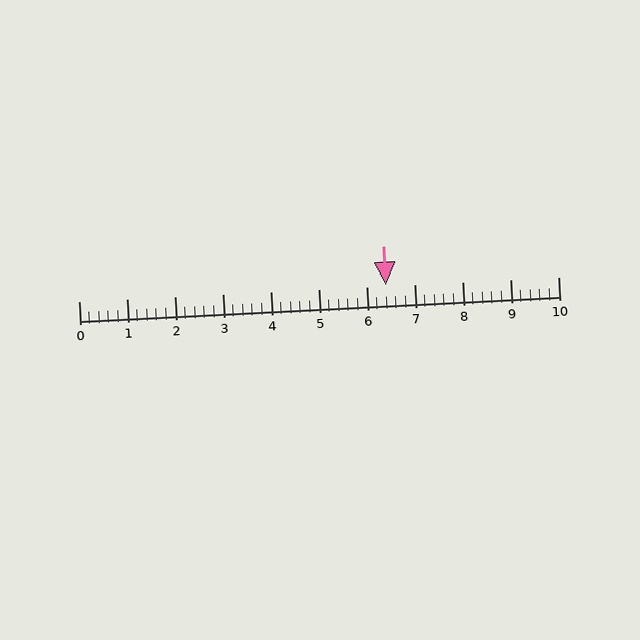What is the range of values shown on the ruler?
The ruler shows values from 0 to 10.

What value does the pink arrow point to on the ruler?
The pink arrow points to approximately 6.4.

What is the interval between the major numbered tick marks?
The major tick marks are spaced 1 units apart.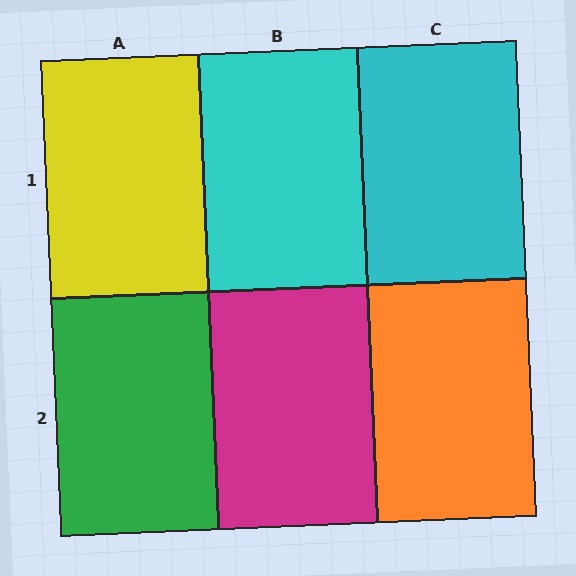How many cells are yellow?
1 cell is yellow.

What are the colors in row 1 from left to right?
Yellow, cyan, cyan.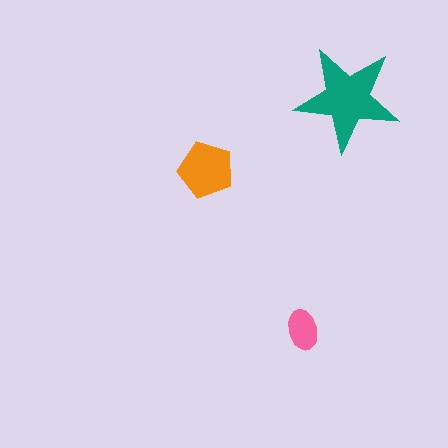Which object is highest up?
The teal star is topmost.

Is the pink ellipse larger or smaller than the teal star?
Smaller.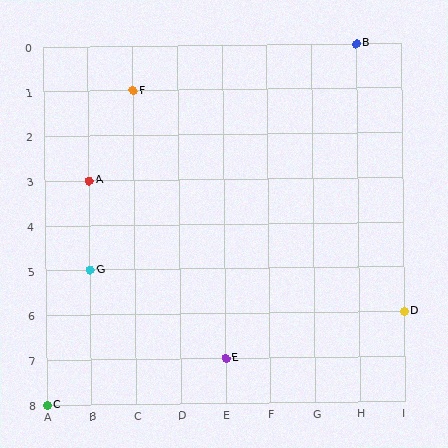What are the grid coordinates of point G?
Point G is at grid coordinates (B, 5).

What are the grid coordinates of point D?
Point D is at grid coordinates (I, 6).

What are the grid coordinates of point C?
Point C is at grid coordinates (A, 8).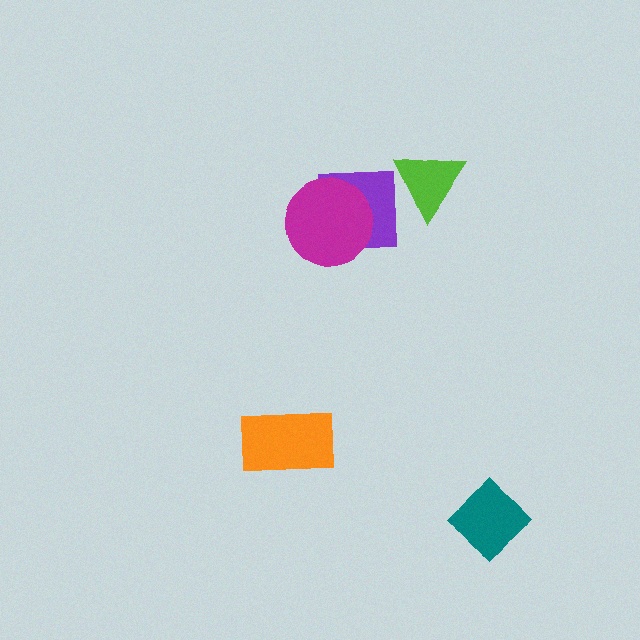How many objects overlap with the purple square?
1 object overlaps with the purple square.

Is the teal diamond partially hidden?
No, no other shape covers it.